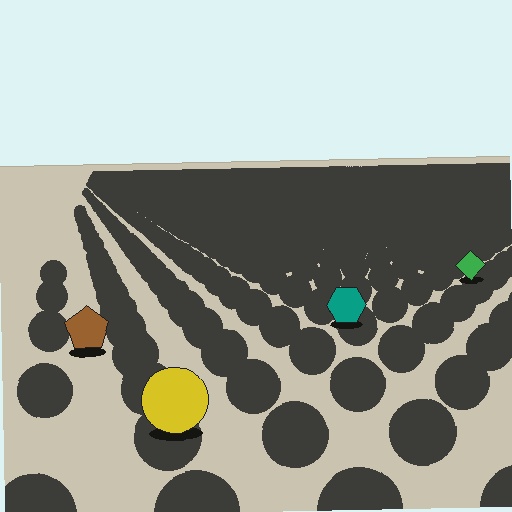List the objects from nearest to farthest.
From nearest to farthest: the yellow circle, the brown pentagon, the teal hexagon, the green diamond.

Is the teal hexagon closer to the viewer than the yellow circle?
No. The yellow circle is closer — you can tell from the texture gradient: the ground texture is coarser near it.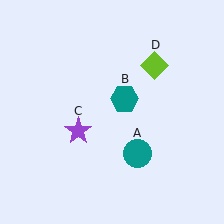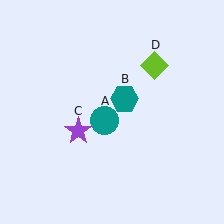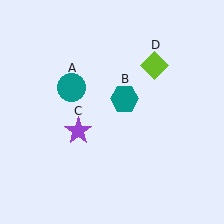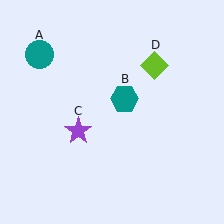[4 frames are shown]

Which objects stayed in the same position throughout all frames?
Teal hexagon (object B) and purple star (object C) and lime diamond (object D) remained stationary.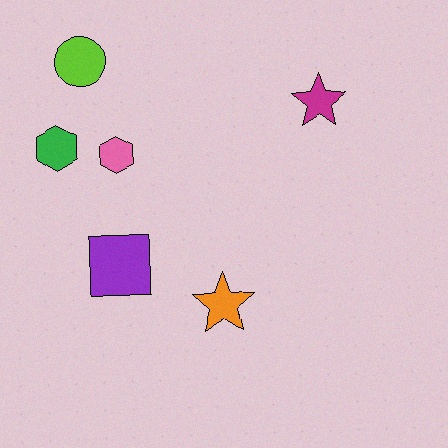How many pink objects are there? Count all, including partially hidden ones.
There is 1 pink object.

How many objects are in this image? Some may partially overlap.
There are 6 objects.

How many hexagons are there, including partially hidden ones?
There are 2 hexagons.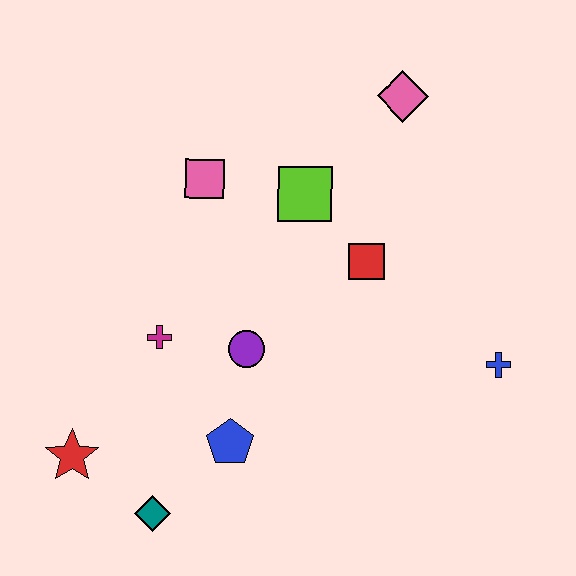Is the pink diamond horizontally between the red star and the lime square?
No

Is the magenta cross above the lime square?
No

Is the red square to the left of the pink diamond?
Yes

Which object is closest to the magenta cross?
The purple circle is closest to the magenta cross.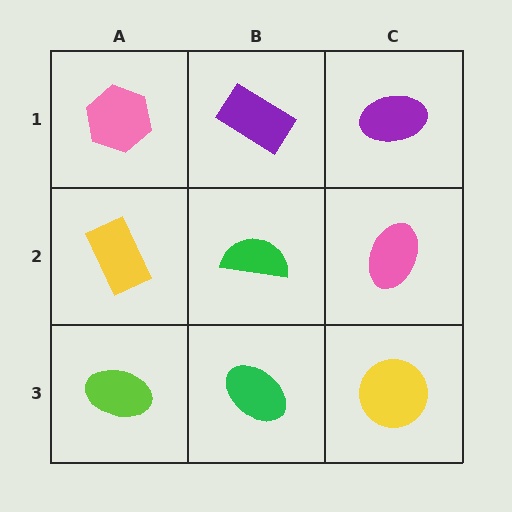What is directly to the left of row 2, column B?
A yellow rectangle.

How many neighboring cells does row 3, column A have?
2.